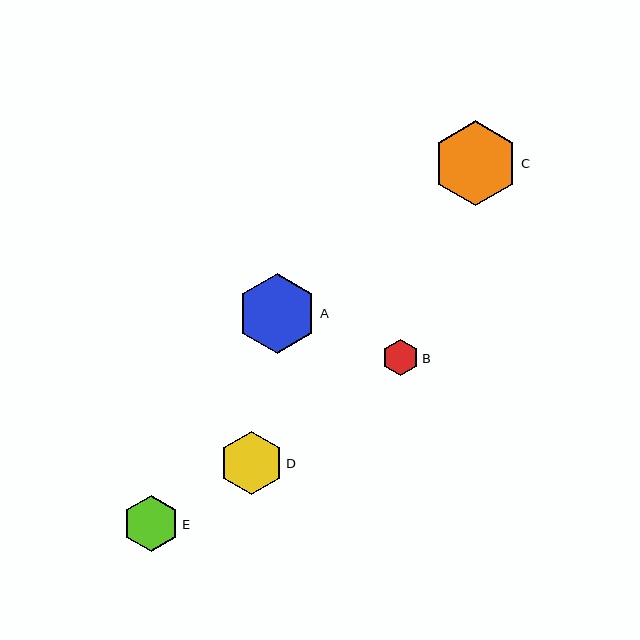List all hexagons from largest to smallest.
From largest to smallest: C, A, D, E, B.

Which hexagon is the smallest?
Hexagon B is the smallest with a size of approximately 36 pixels.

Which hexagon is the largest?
Hexagon C is the largest with a size of approximately 85 pixels.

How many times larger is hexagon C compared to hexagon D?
Hexagon C is approximately 1.3 times the size of hexagon D.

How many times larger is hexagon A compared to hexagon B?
Hexagon A is approximately 2.2 times the size of hexagon B.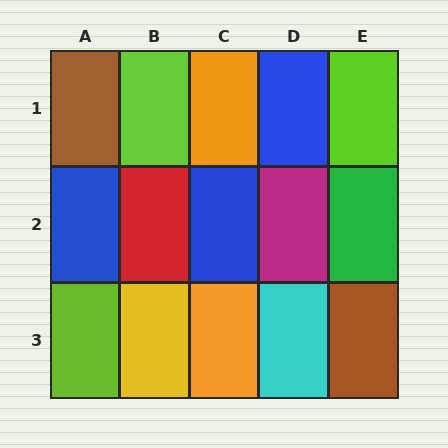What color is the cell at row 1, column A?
Brown.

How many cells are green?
1 cell is green.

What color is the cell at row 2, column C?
Blue.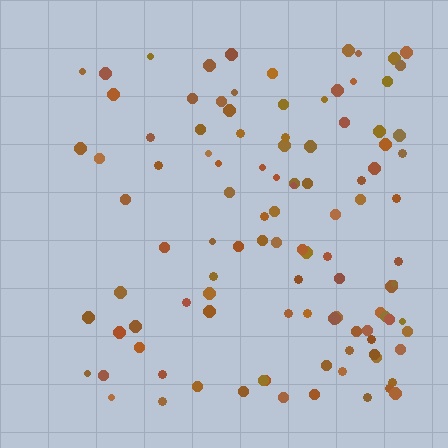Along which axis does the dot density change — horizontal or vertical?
Horizontal.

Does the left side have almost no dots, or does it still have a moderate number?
Still a moderate number, just noticeably fewer than the right.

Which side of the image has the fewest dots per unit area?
The left.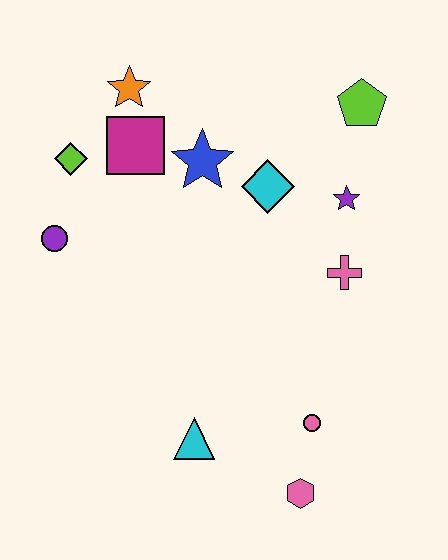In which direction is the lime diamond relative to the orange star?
The lime diamond is below the orange star.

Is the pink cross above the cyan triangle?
Yes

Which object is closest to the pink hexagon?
The pink circle is closest to the pink hexagon.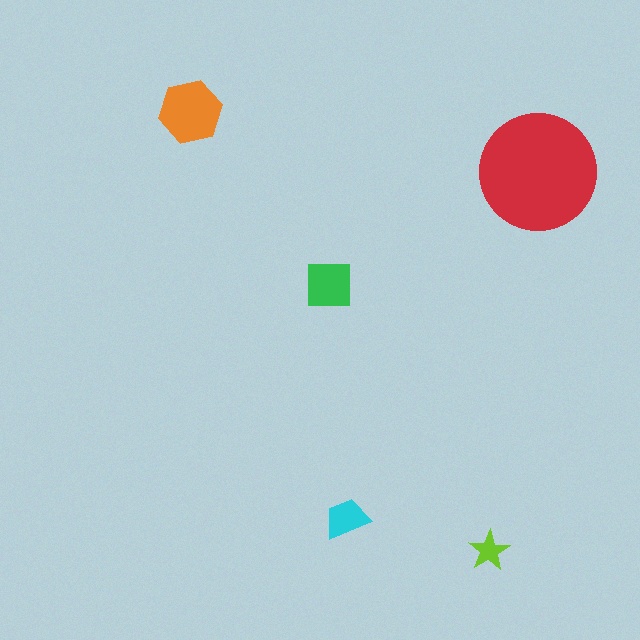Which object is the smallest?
The lime star.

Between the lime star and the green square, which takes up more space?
The green square.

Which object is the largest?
The red circle.